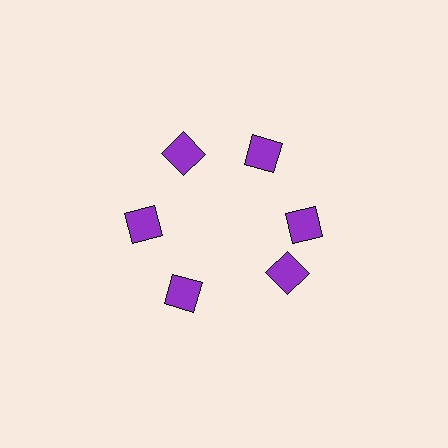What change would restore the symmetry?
The symmetry would be restored by rotating it back into even spacing with its neighbors so that all 6 diamonds sit at equal angles and equal distance from the center.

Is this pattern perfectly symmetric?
No. The 6 purple diamonds are arranged in a ring, but one element near the 5 o'clock position is rotated out of alignment along the ring, breaking the 6-fold rotational symmetry.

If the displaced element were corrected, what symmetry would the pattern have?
It would have 6-fold rotational symmetry — the pattern would map onto itself every 60 degrees.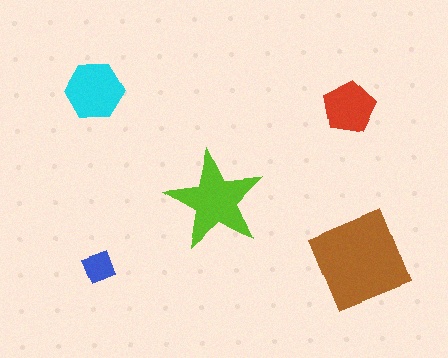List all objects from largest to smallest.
The brown diamond, the lime star, the cyan hexagon, the red pentagon, the blue square.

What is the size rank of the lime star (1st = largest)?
2nd.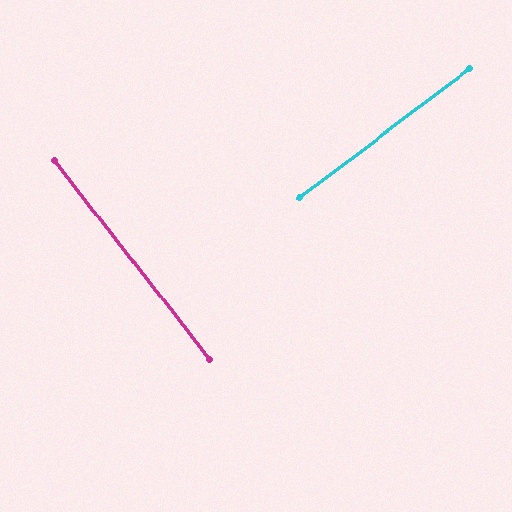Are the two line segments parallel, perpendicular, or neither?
Perpendicular — they meet at approximately 89°.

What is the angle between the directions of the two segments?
Approximately 89 degrees.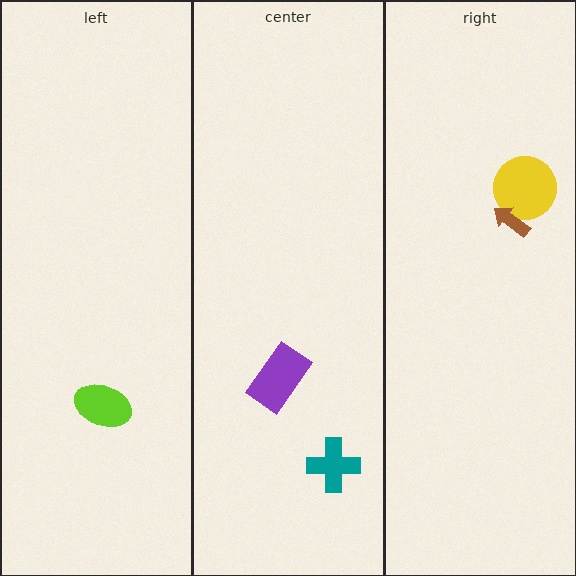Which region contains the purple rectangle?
The center region.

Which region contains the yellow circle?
The right region.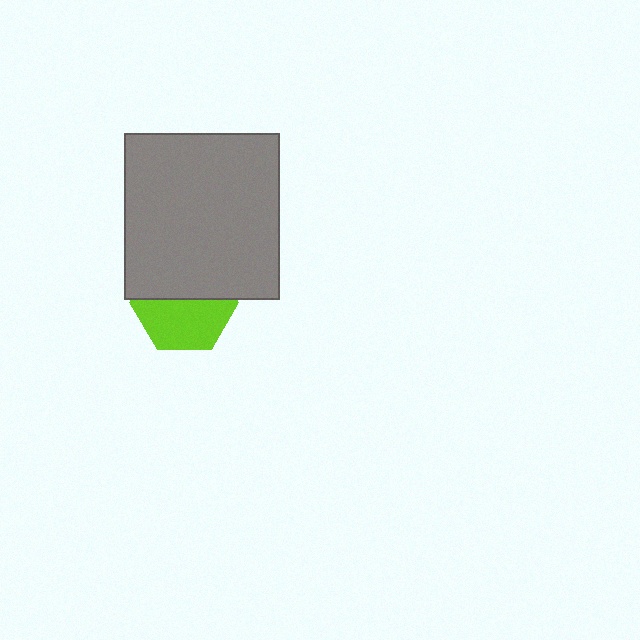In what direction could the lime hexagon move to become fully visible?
The lime hexagon could move down. That would shift it out from behind the gray rectangle entirely.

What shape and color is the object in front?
The object in front is a gray rectangle.